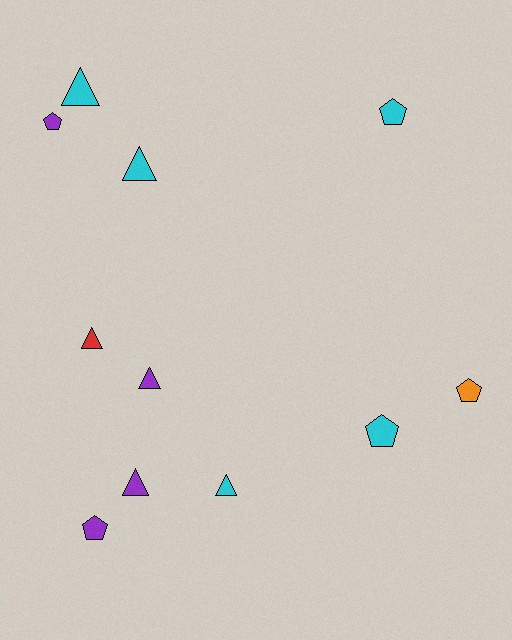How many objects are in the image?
There are 11 objects.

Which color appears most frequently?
Cyan, with 5 objects.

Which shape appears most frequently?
Triangle, with 6 objects.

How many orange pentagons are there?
There is 1 orange pentagon.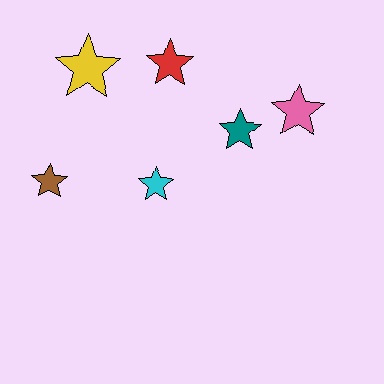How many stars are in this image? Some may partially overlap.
There are 6 stars.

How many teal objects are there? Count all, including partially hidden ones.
There is 1 teal object.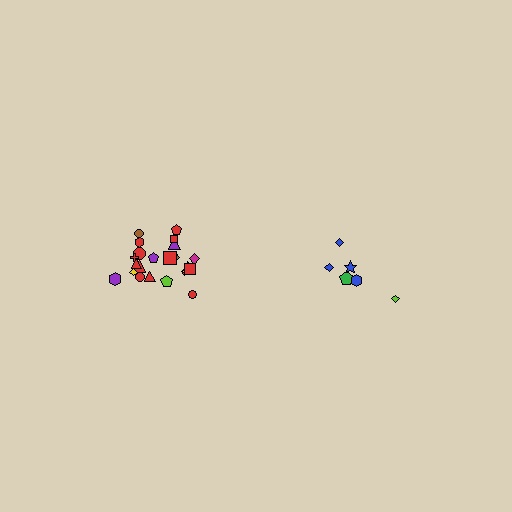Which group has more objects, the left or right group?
The left group.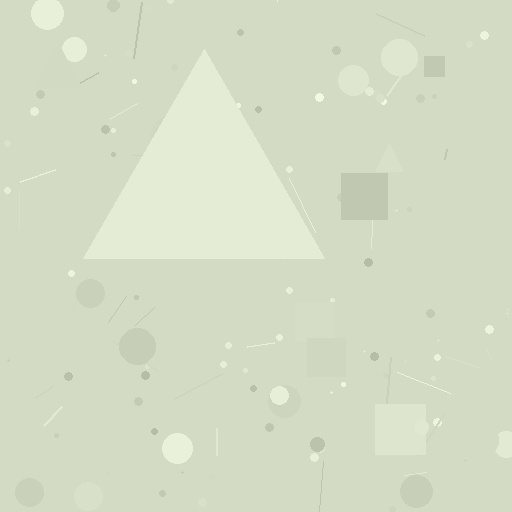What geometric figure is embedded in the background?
A triangle is embedded in the background.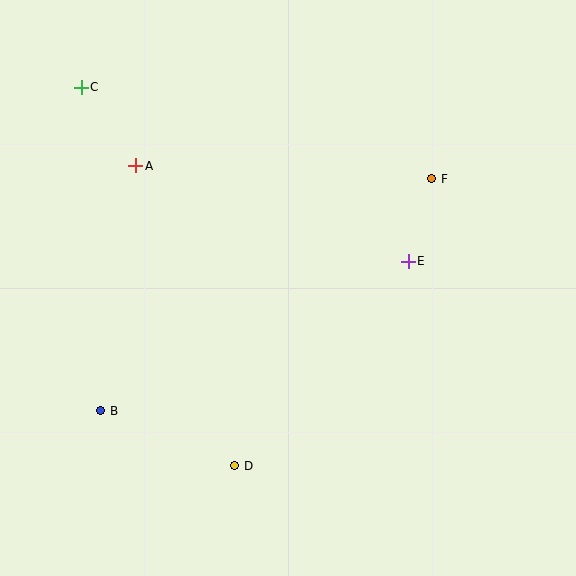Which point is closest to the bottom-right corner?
Point E is closest to the bottom-right corner.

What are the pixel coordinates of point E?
Point E is at (408, 261).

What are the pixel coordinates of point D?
Point D is at (235, 466).